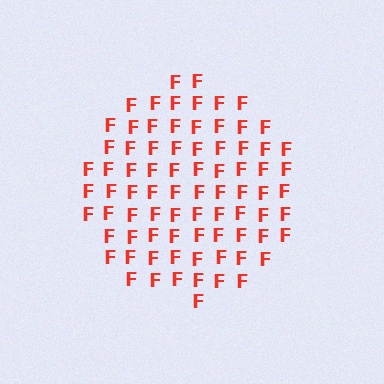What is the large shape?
The large shape is a circle.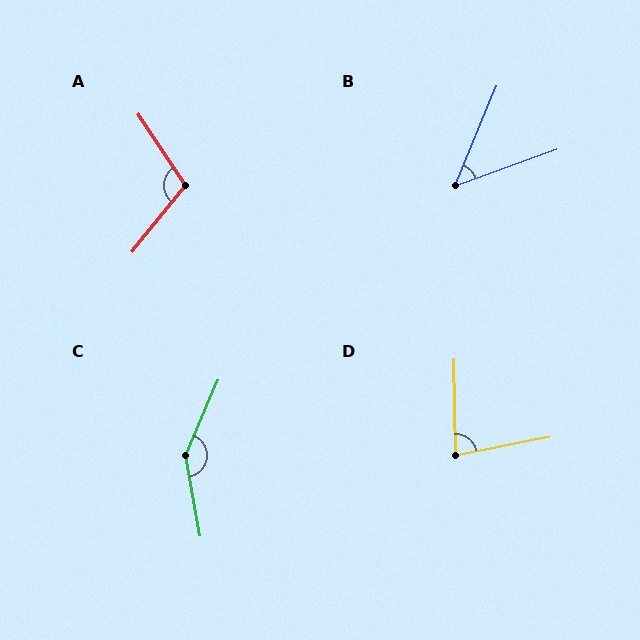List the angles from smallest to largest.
B (48°), D (80°), A (107°), C (146°).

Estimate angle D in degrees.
Approximately 80 degrees.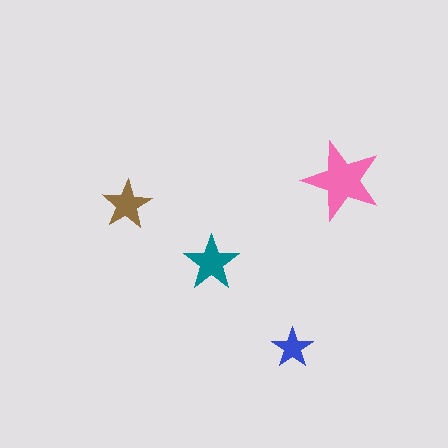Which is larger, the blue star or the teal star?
The teal one.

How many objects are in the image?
There are 4 objects in the image.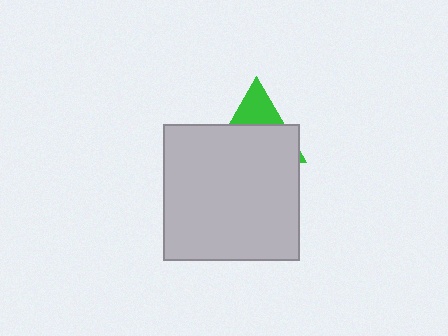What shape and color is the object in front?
The object in front is a light gray square.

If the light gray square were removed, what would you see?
You would see the complete green triangle.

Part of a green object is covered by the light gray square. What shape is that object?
It is a triangle.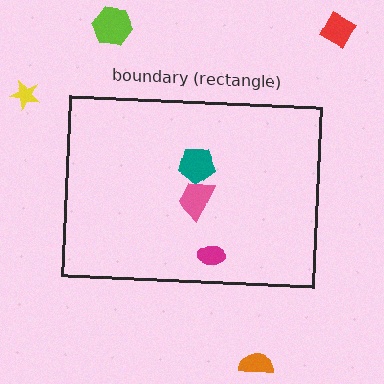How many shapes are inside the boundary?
3 inside, 4 outside.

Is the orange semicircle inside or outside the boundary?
Outside.